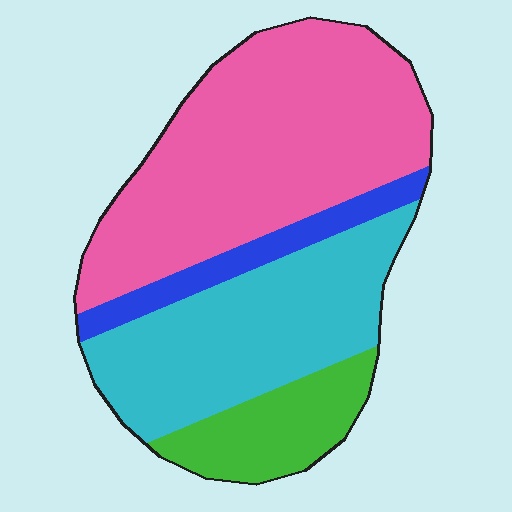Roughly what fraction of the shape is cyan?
Cyan covers roughly 30% of the shape.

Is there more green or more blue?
Green.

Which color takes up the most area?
Pink, at roughly 45%.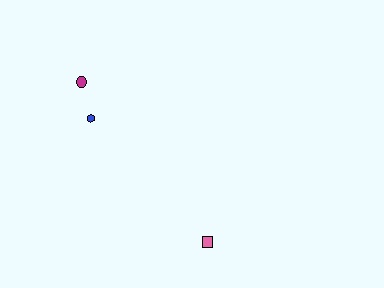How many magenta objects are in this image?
There is 1 magenta object.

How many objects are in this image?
There are 3 objects.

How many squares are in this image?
There is 1 square.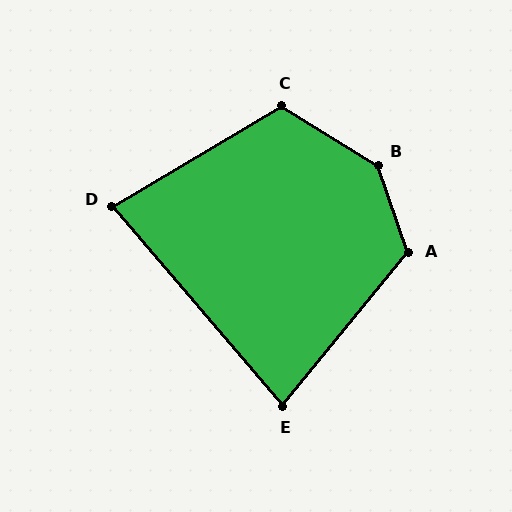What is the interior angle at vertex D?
Approximately 80 degrees (acute).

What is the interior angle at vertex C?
Approximately 118 degrees (obtuse).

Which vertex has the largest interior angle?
B, at approximately 141 degrees.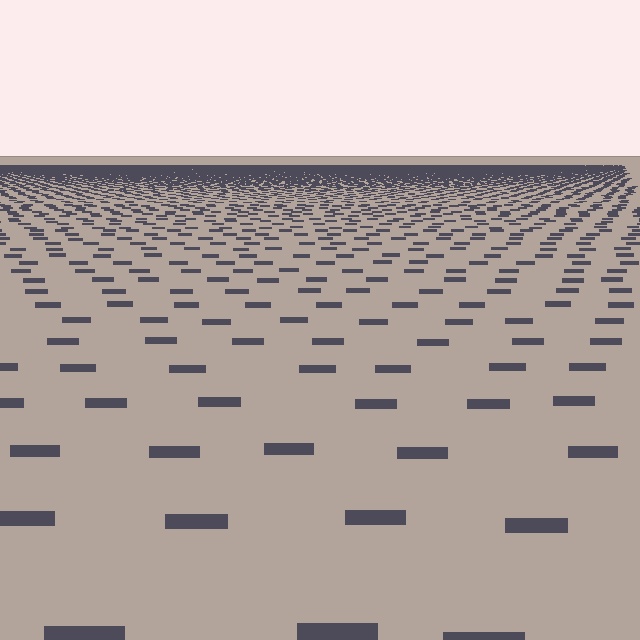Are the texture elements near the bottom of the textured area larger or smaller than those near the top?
Larger. Near the bottom, elements are closer to the viewer and appear at a bigger on-screen size.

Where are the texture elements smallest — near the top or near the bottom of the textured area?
Near the top.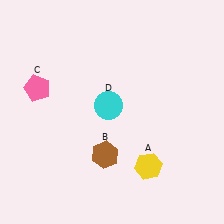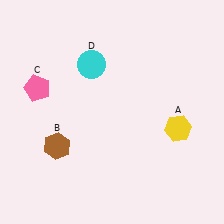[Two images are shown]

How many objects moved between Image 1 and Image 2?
3 objects moved between the two images.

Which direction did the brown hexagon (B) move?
The brown hexagon (B) moved left.